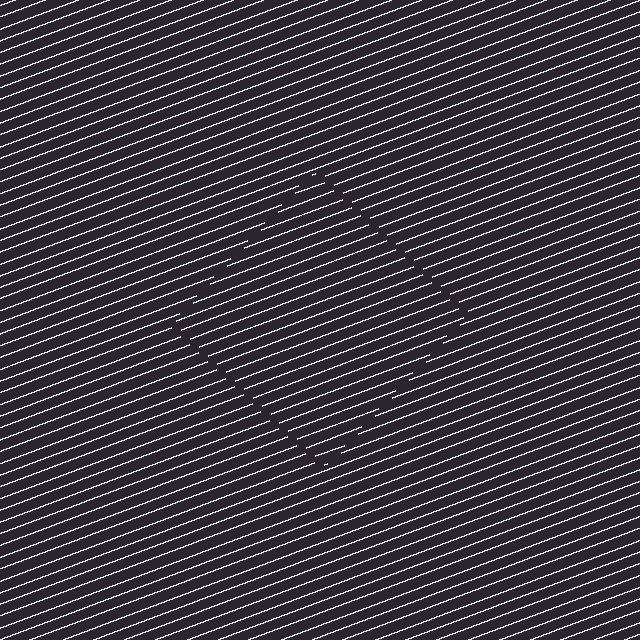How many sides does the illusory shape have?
4 sides — the line-ends trace a square.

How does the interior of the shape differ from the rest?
The interior of the shape contains the same grating, shifted by half a period — the contour is defined by the phase discontinuity where line-ends from the inner and outer gratings abut.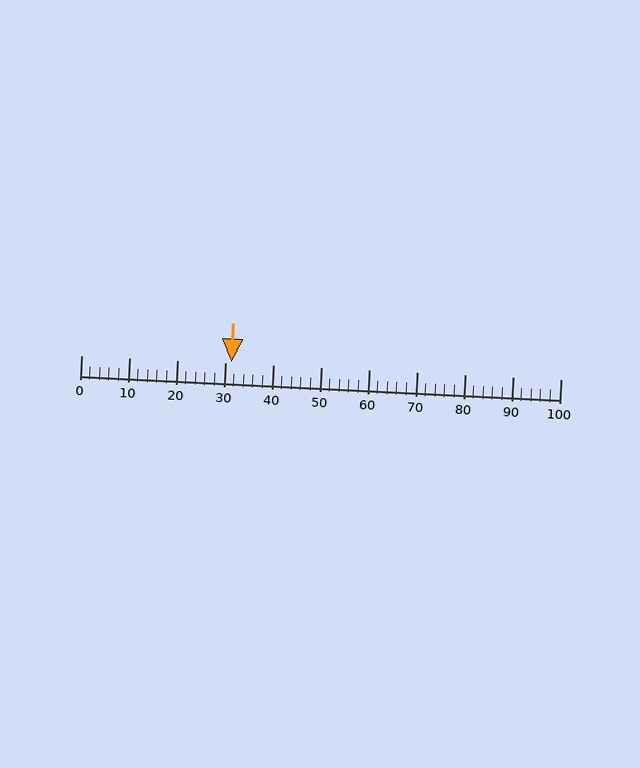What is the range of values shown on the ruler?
The ruler shows values from 0 to 100.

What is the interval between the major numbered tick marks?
The major tick marks are spaced 10 units apart.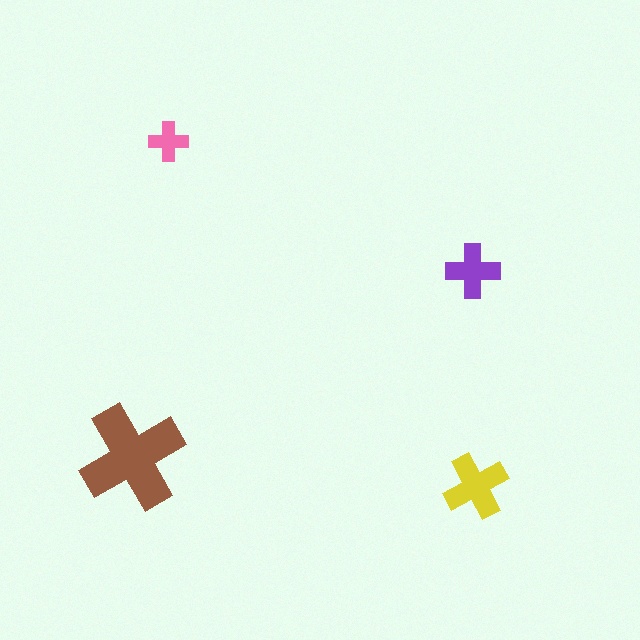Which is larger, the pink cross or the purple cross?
The purple one.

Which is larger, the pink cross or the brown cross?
The brown one.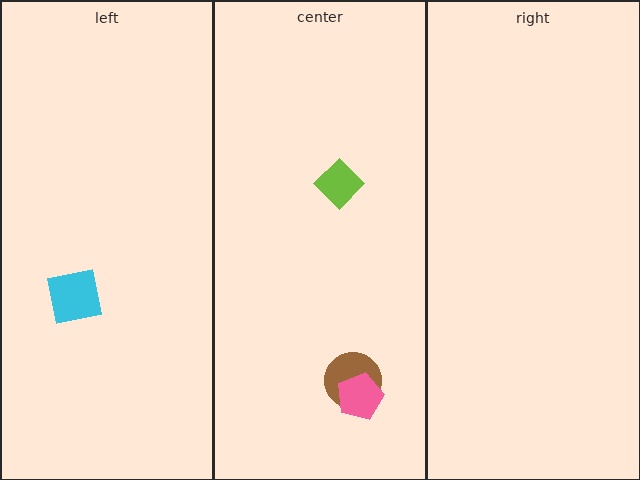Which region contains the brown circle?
The center region.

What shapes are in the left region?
The cyan square.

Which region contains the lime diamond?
The center region.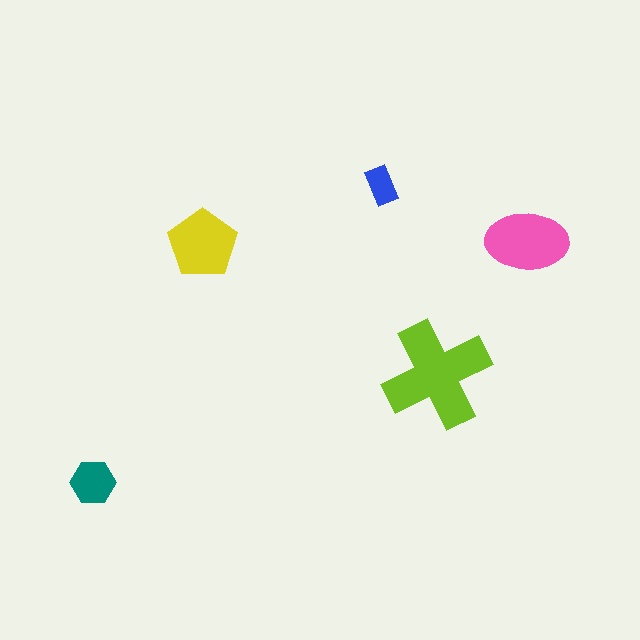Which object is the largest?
The lime cross.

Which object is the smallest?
The blue rectangle.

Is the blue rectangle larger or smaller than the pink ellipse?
Smaller.